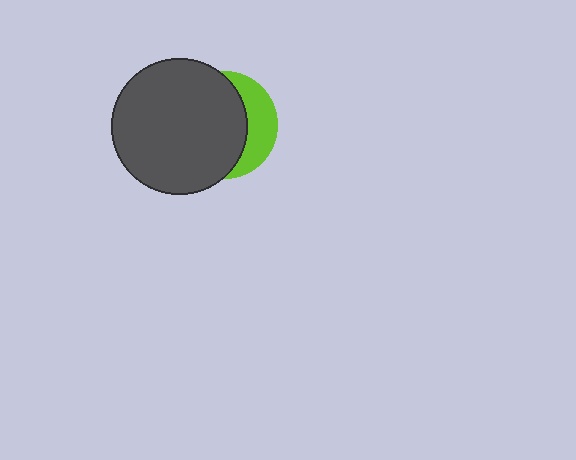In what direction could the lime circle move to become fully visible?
The lime circle could move right. That would shift it out from behind the dark gray circle entirely.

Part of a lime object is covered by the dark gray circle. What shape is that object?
It is a circle.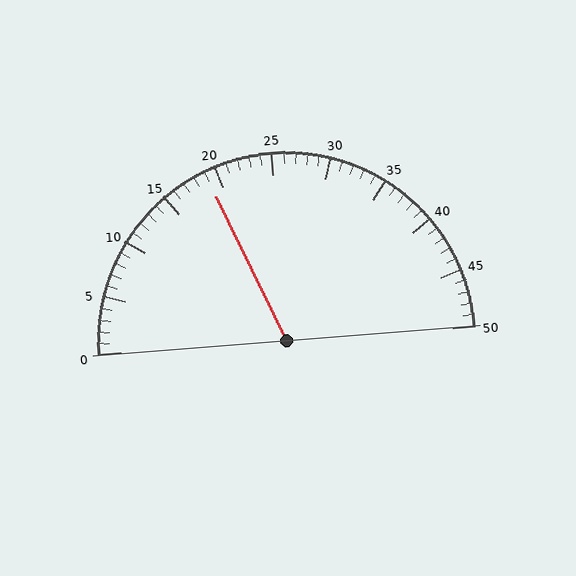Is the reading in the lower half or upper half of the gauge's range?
The reading is in the lower half of the range (0 to 50).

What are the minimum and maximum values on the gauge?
The gauge ranges from 0 to 50.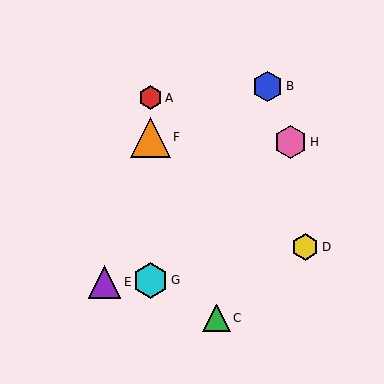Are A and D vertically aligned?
No, A is at x≈151 and D is at x≈305.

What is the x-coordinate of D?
Object D is at x≈305.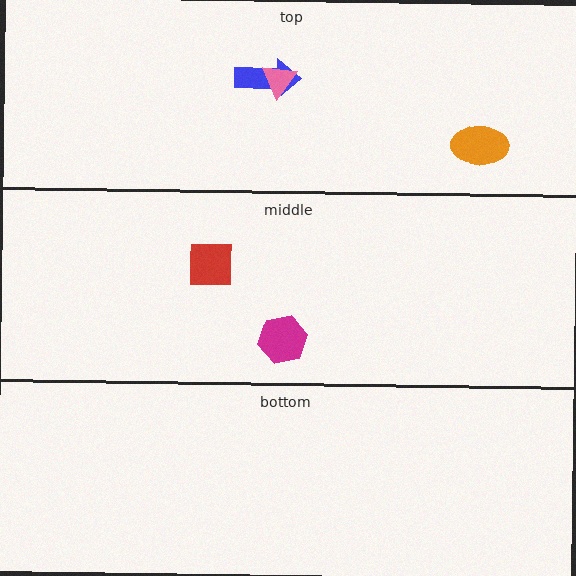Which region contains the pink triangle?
The top region.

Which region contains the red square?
The middle region.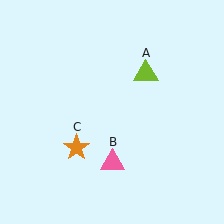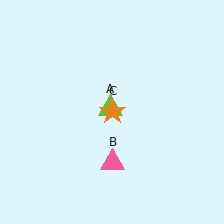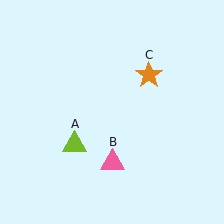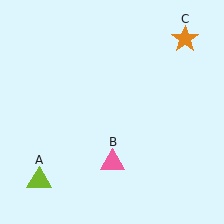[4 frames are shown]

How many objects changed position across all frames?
2 objects changed position: lime triangle (object A), orange star (object C).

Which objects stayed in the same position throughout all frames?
Pink triangle (object B) remained stationary.